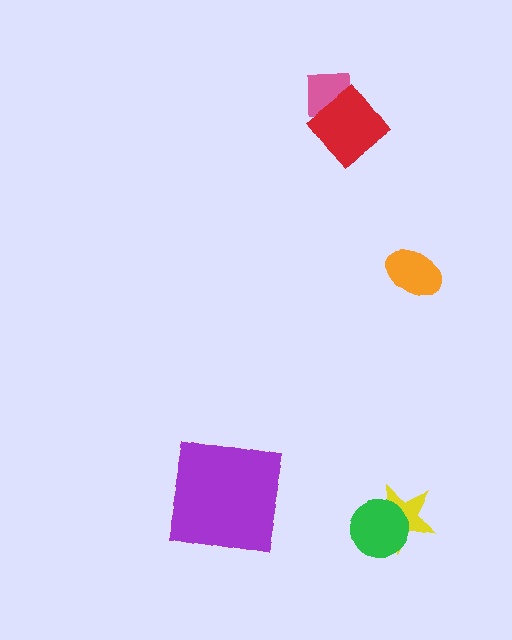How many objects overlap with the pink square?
1 object overlaps with the pink square.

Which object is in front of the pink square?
The red diamond is in front of the pink square.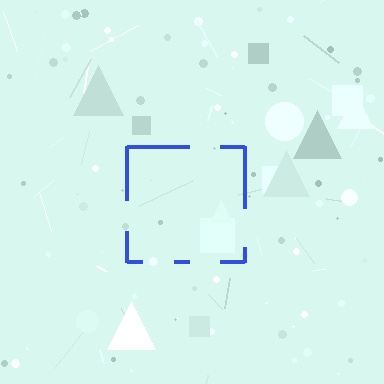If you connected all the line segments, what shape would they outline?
They would outline a square.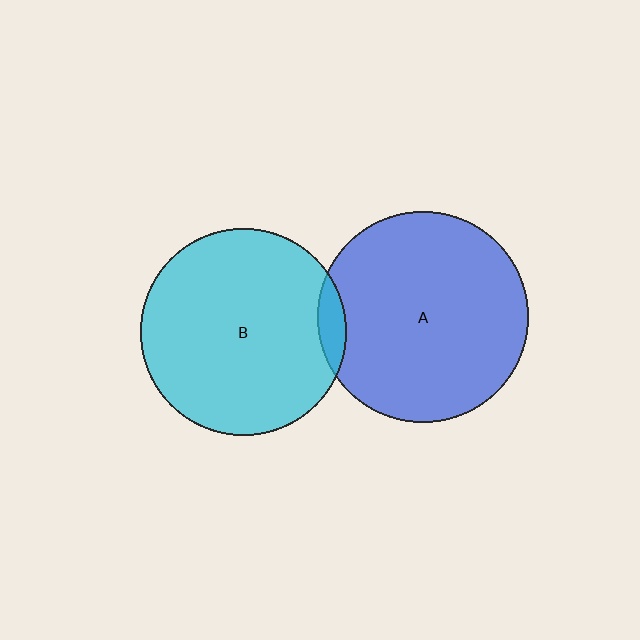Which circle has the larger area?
Circle A (blue).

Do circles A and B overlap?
Yes.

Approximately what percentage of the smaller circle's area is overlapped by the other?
Approximately 5%.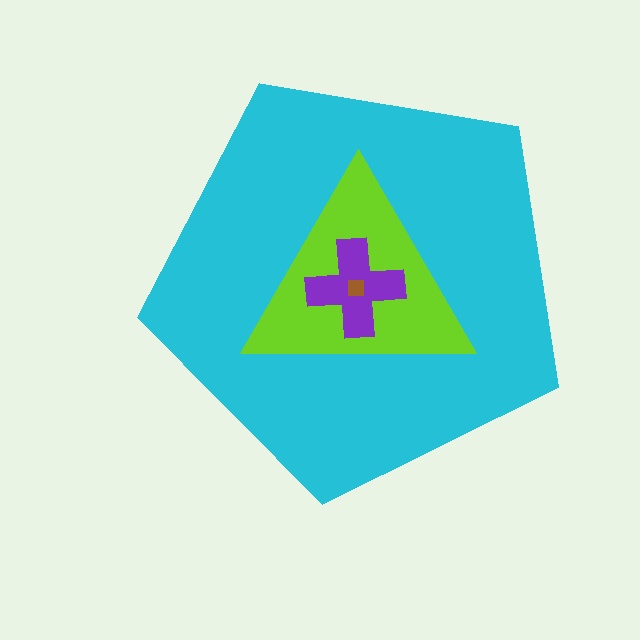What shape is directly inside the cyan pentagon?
The lime triangle.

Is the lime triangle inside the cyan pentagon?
Yes.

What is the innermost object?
The brown square.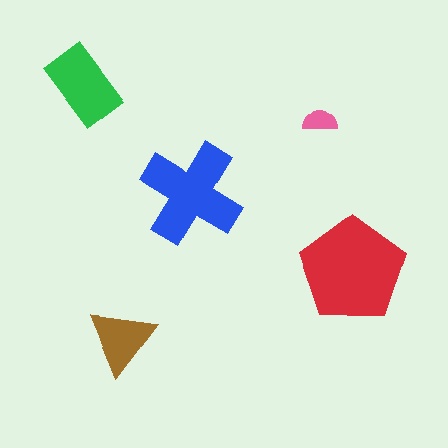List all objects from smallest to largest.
The pink semicircle, the brown triangle, the green rectangle, the blue cross, the red pentagon.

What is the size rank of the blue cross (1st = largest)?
2nd.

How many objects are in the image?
There are 5 objects in the image.